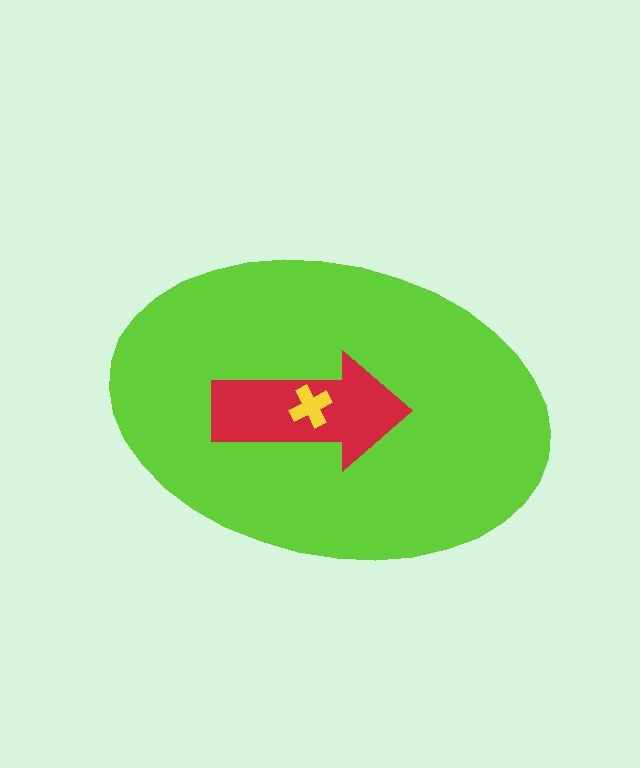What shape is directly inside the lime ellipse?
The red arrow.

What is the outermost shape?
The lime ellipse.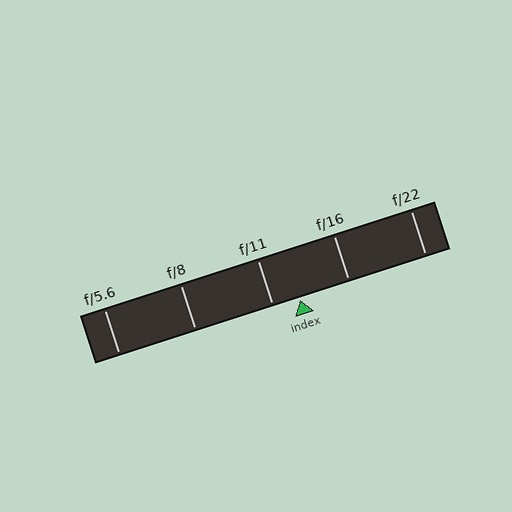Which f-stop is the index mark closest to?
The index mark is closest to f/11.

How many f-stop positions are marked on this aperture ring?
There are 5 f-stop positions marked.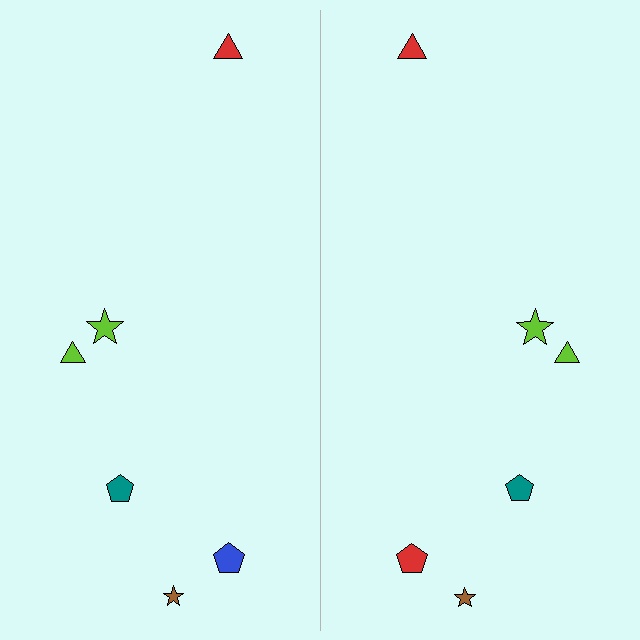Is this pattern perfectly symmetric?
No, the pattern is not perfectly symmetric. The red pentagon on the right side breaks the symmetry — its mirror counterpart is blue.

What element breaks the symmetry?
The red pentagon on the right side breaks the symmetry — its mirror counterpart is blue.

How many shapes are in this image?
There are 12 shapes in this image.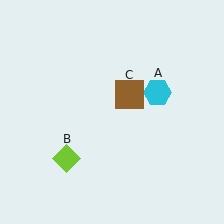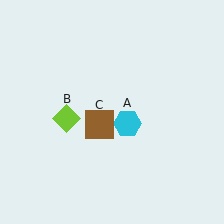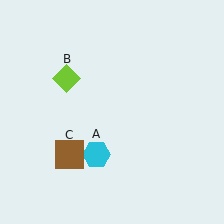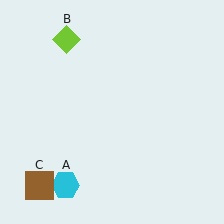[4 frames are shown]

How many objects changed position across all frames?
3 objects changed position: cyan hexagon (object A), lime diamond (object B), brown square (object C).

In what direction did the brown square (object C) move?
The brown square (object C) moved down and to the left.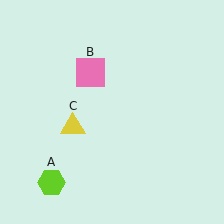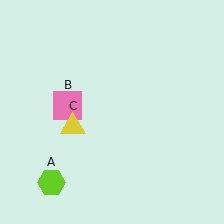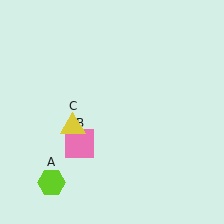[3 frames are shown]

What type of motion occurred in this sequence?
The pink square (object B) rotated counterclockwise around the center of the scene.